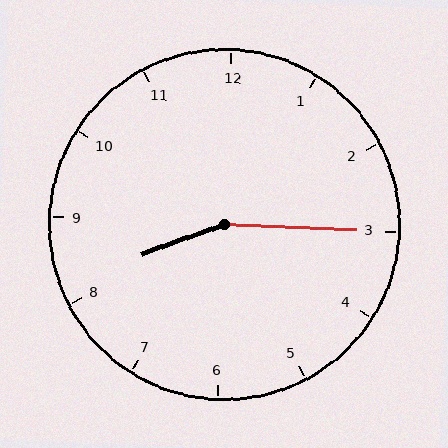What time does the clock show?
8:15.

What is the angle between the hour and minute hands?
Approximately 158 degrees.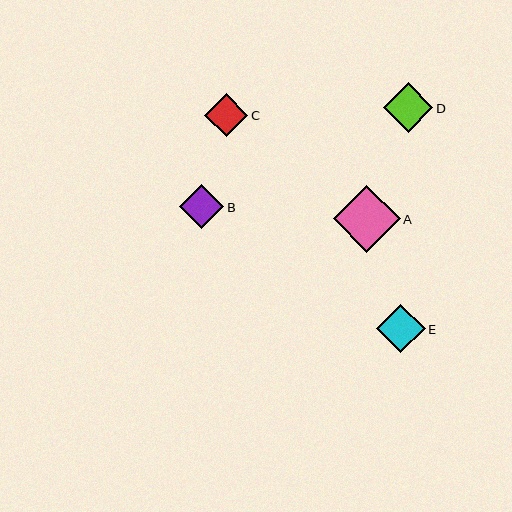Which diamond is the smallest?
Diamond C is the smallest with a size of approximately 43 pixels.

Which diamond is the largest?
Diamond A is the largest with a size of approximately 67 pixels.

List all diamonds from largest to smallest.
From largest to smallest: A, D, E, B, C.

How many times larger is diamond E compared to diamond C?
Diamond E is approximately 1.1 times the size of diamond C.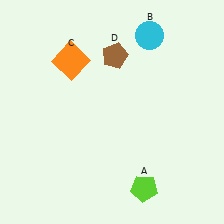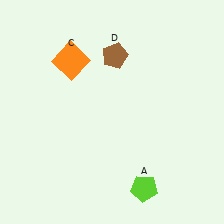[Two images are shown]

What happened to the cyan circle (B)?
The cyan circle (B) was removed in Image 2. It was in the top-right area of Image 1.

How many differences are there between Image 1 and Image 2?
There is 1 difference between the two images.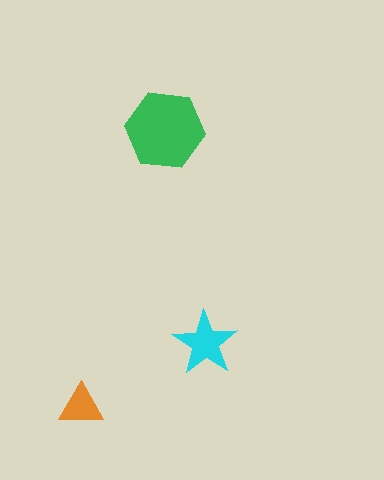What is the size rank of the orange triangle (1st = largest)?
3rd.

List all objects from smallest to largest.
The orange triangle, the cyan star, the green hexagon.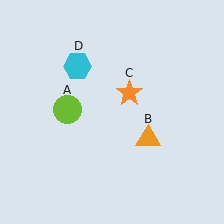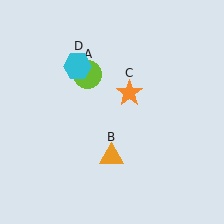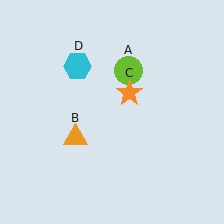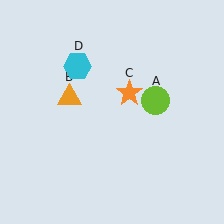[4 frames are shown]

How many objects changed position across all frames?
2 objects changed position: lime circle (object A), orange triangle (object B).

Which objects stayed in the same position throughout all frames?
Orange star (object C) and cyan hexagon (object D) remained stationary.